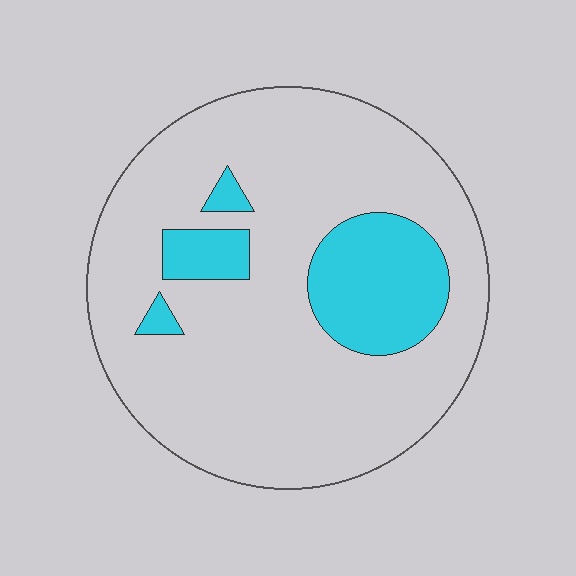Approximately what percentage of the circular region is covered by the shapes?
Approximately 20%.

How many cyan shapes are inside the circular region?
4.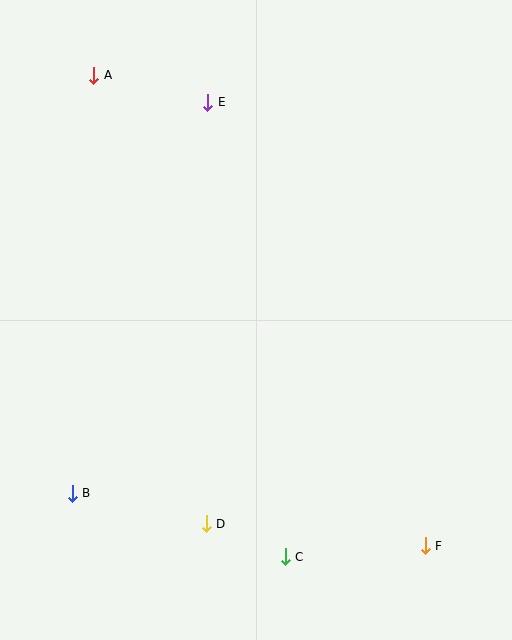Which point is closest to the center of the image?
Point D at (206, 524) is closest to the center.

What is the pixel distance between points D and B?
The distance between D and B is 138 pixels.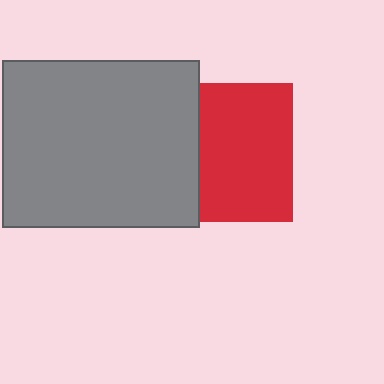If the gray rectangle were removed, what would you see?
You would see the complete red square.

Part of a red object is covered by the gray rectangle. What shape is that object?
It is a square.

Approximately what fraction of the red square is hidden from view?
Roughly 33% of the red square is hidden behind the gray rectangle.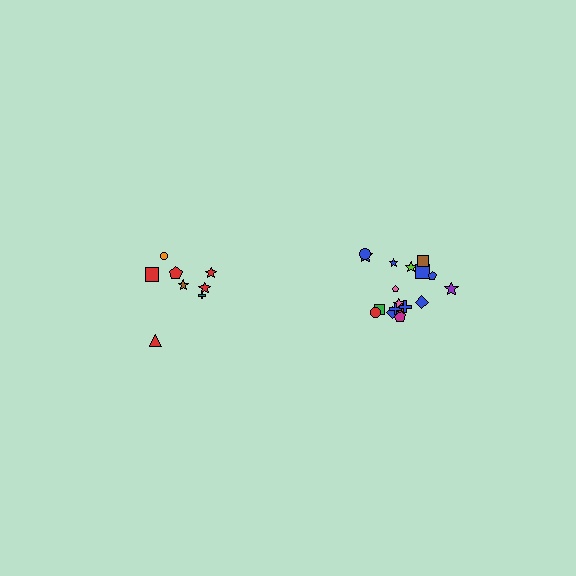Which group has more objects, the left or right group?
The right group.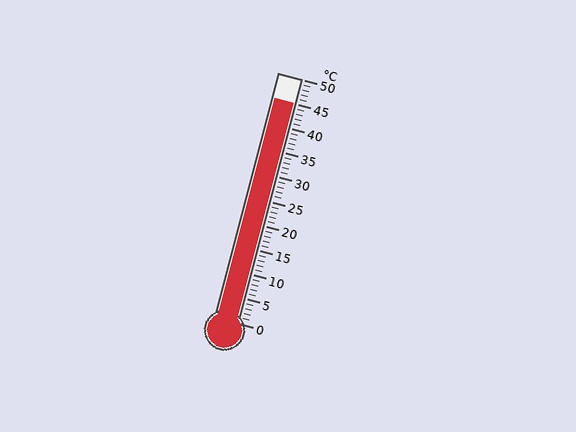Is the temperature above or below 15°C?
The temperature is above 15°C.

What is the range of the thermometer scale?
The thermometer scale ranges from 0°C to 50°C.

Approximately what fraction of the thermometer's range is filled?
The thermometer is filled to approximately 90% of its range.